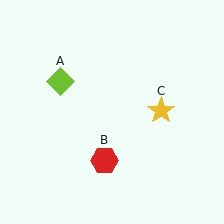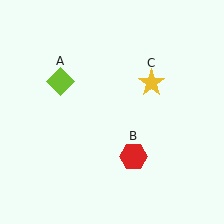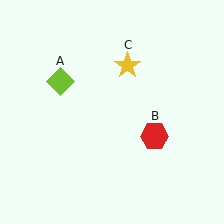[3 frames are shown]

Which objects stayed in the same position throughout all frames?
Lime diamond (object A) remained stationary.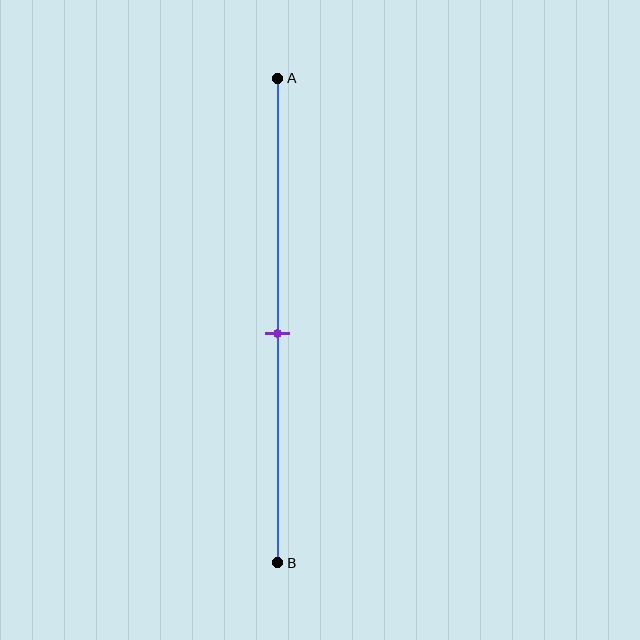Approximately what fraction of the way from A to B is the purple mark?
The purple mark is approximately 55% of the way from A to B.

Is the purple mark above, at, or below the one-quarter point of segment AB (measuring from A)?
The purple mark is below the one-quarter point of segment AB.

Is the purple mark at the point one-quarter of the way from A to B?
No, the mark is at about 55% from A, not at the 25% one-quarter point.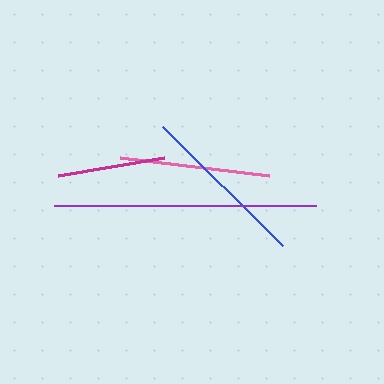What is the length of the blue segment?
The blue segment is approximately 169 pixels long.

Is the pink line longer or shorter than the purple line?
The purple line is longer than the pink line.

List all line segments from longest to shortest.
From longest to shortest: purple, blue, pink, magenta.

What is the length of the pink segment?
The pink segment is approximately 150 pixels long.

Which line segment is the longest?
The purple line is the longest at approximately 262 pixels.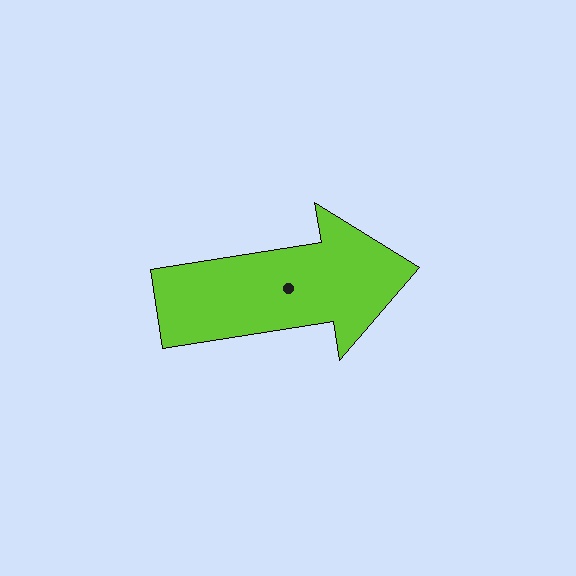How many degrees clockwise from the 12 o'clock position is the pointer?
Approximately 81 degrees.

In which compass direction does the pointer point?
East.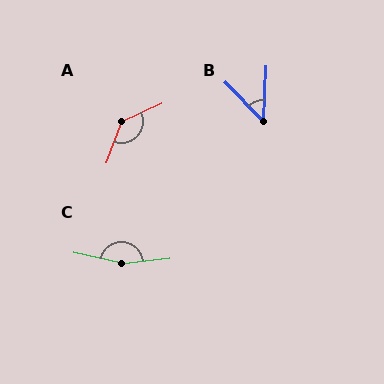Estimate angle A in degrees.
Approximately 135 degrees.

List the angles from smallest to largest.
B (48°), A (135°), C (161°).